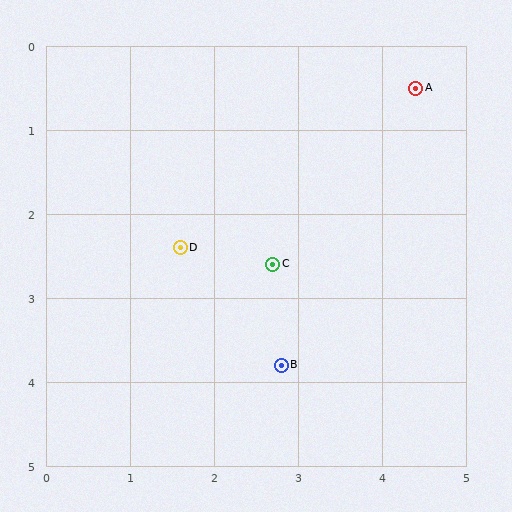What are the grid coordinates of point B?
Point B is at approximately (2.8, 3.8).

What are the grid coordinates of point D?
Point D is at approximately (1.6, 2.4).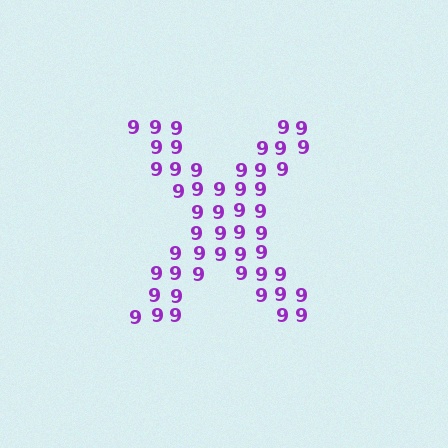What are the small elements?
The small elements are digit 9's.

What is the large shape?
The large shape is the letter X.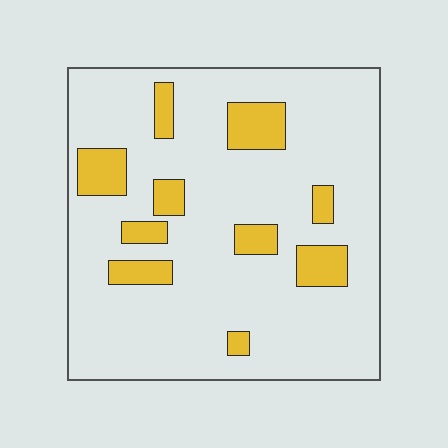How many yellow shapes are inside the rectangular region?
10.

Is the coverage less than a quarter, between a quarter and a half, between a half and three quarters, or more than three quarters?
Less than a quarter.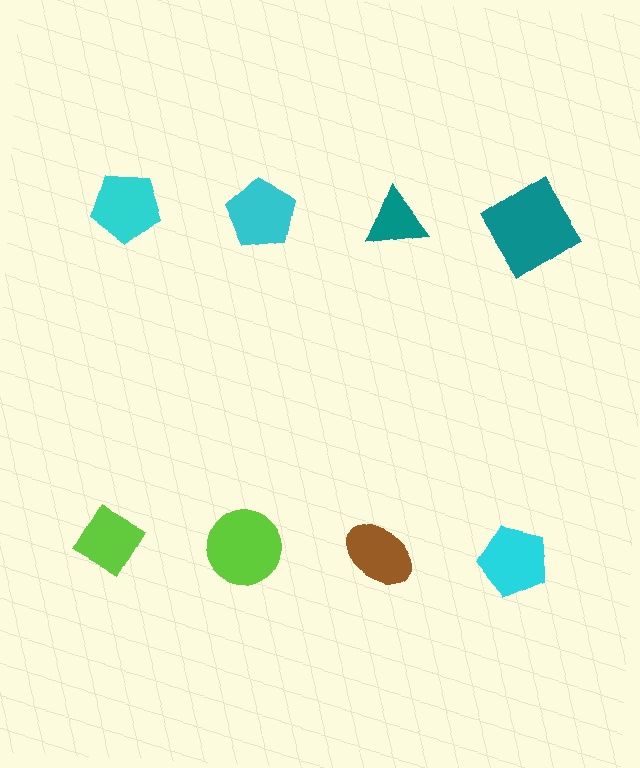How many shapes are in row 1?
4 shapes.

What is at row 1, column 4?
A teal diamond.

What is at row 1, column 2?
A cyan pentagon.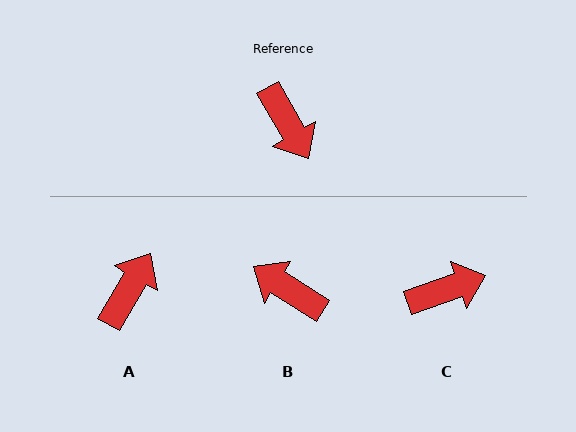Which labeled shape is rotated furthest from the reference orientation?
B, about 153 degrees away.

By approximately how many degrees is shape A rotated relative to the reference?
Approximately 120 degrees counter-clockwise.